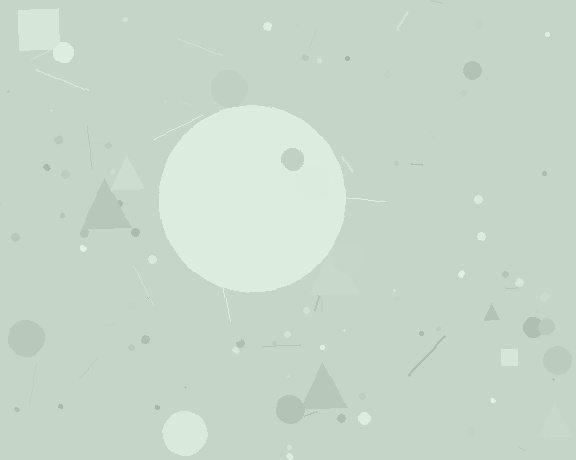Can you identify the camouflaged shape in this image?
The camouflaged shape is a circle.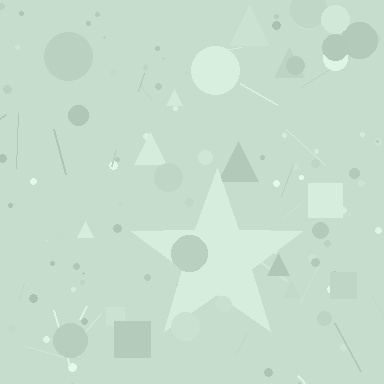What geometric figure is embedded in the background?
A star is embedded in the background.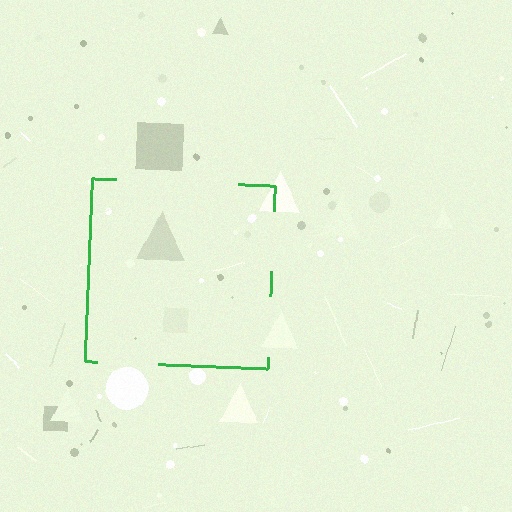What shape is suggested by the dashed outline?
The dashed outline suggests a square.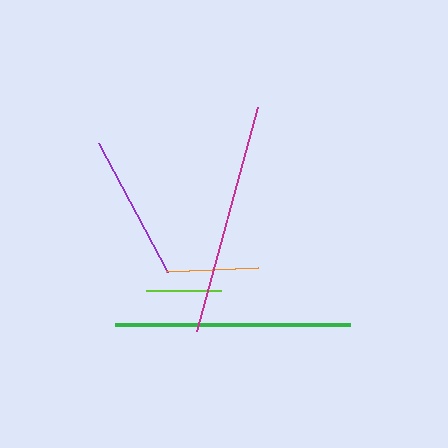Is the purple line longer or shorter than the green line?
The green line is longer than the purple line.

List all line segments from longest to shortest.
From longest to shortest: green, magenta, purple, orange, lime.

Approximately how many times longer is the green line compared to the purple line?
The green line is approximately 1.6 times the length of the purple line.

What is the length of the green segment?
The green segment is approximately 235 pixels long.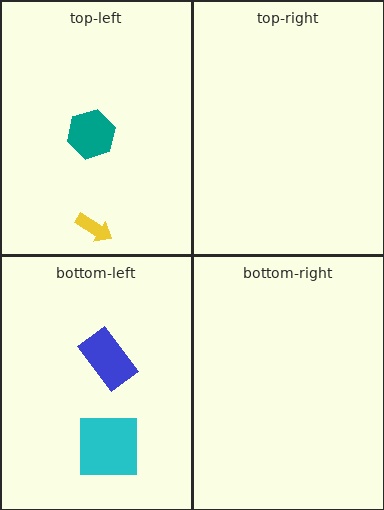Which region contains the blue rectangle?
The bottom-left region.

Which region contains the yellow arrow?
The top-left region.